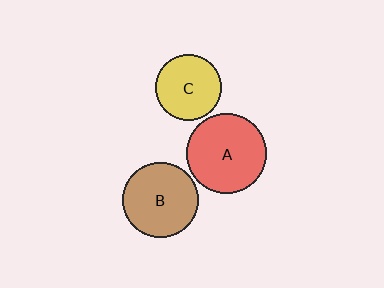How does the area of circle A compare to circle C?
Approximately 1.5 times.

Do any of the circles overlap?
No, none of the circles overlap.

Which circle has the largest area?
Circle A (red).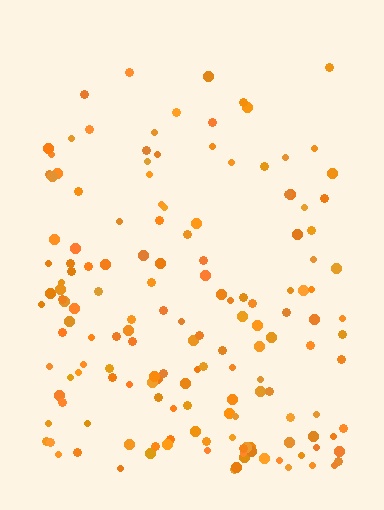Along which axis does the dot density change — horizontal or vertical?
Vertical.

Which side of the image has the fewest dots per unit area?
The top.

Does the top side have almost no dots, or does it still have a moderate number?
Still a moderate number, just noticeably fewer than the bottom.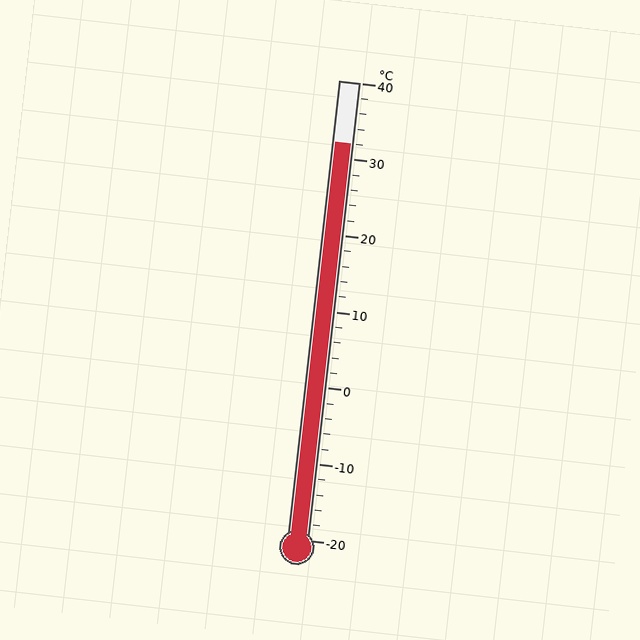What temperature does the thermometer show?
The thermometer shows approximately 32°C.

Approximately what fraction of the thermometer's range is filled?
The thermometer is filled to approximately 85% of its range.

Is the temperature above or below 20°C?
The temperature is above 20°C.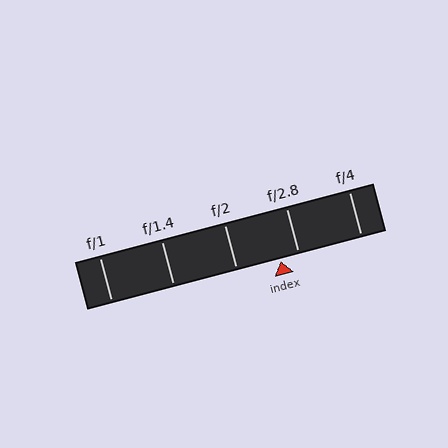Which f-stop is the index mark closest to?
The index mark is closest to f/2.8.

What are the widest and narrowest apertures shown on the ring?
The widest aperture shown is f/1 and the narrowest is f/4.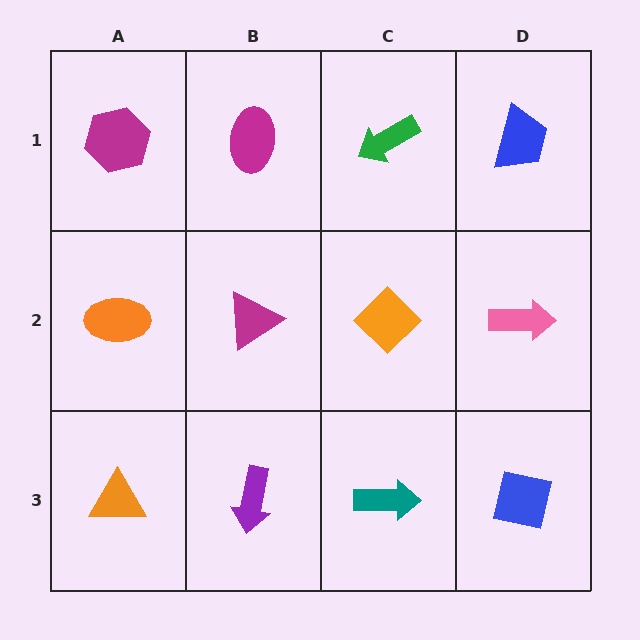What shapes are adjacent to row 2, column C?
A green arrow (row 1, column C), a teal arrow (row 3, column C), a magenta triangle (row 2, column B), a pink arrow (row 2, column D).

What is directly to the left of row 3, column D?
A teal arrow.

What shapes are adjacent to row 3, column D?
A pink arrow (row 2, column D), a teal arrow (row 3, column C).